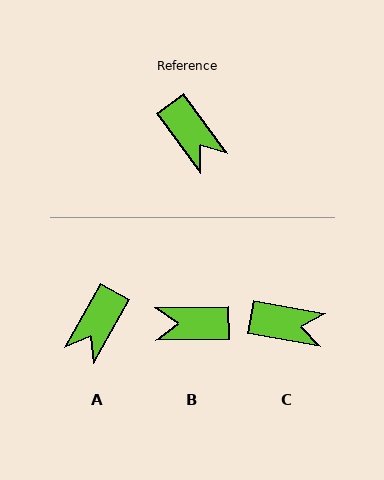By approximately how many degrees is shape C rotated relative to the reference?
Approximately 44 degrees counter-clockwise.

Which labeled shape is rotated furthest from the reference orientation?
B, about 125 degrees away.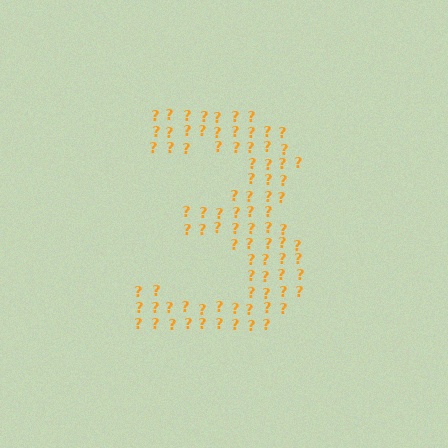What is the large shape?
The large shape is the digit 3.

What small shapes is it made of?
It is made of small question marks.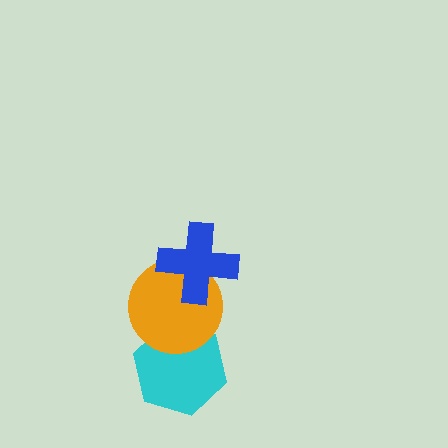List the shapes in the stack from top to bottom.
From top to bottom: the blue cross, the orange circle, the cyan hexagon.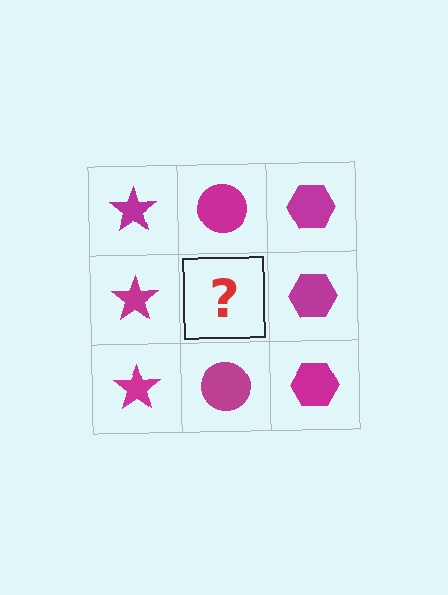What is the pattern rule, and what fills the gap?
The rule is that each column has a consistent shape. The gap should be filled with a magenta circle.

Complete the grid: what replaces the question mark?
The question mark should be replaced with a magenta circle.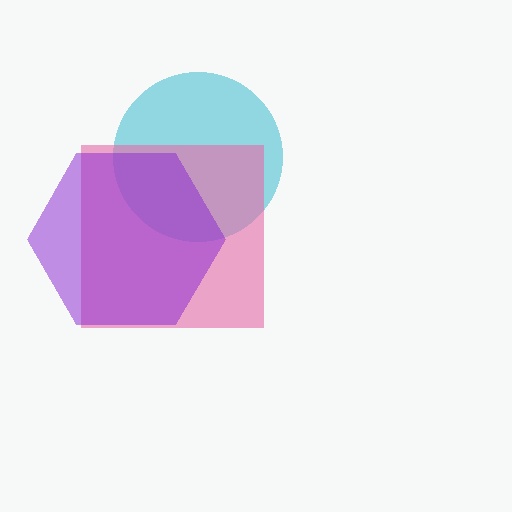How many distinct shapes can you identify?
There are 3 distinct shapes: a cyan circle, a pink square, a purple hexagon.